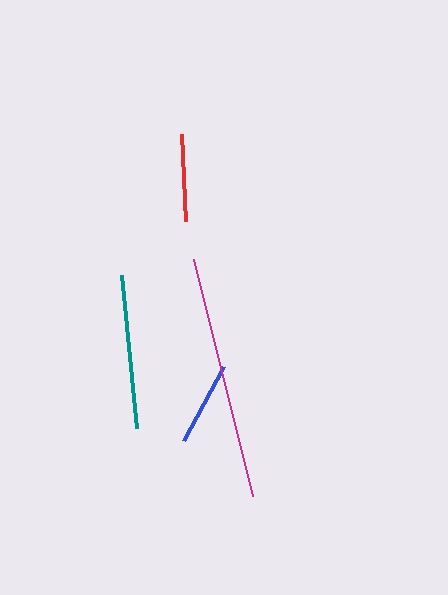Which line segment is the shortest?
The blue line is the shortest at approximately 85 pixels.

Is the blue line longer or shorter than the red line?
The red line is longer than the blue line.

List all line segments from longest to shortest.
From longest to shortest: magenta, teal, red, blue.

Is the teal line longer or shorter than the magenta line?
The magenta line is longer than the teal line.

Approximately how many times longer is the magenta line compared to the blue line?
The magenta line is approximately 2.9 times the length of the blue line.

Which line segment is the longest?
The magenta line is the longest at approximately 244 pixels.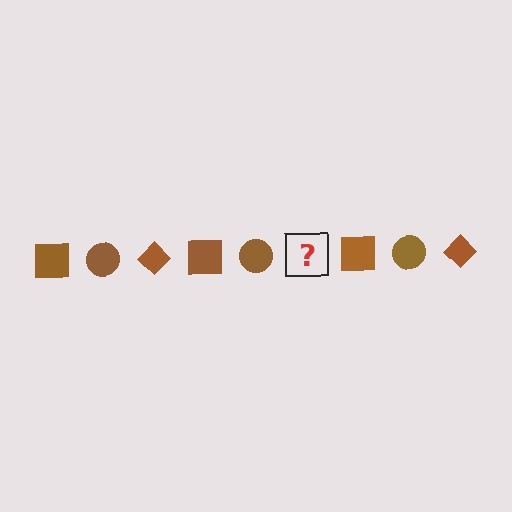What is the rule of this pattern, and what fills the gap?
The rule is that the pattern cycles through square, circle, diamond shapes in brown. The gap should be filled with a brown diamond.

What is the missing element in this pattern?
The missing element is a brown diamond.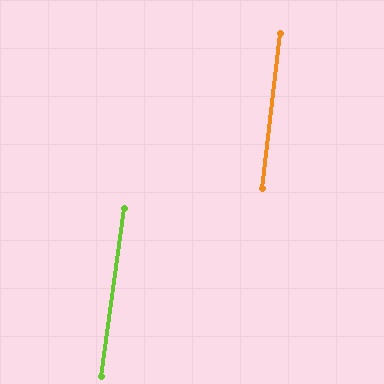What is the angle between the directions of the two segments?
Approximately 1 degree.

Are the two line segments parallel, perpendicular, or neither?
Parallel — their directions differ by only 0.9°.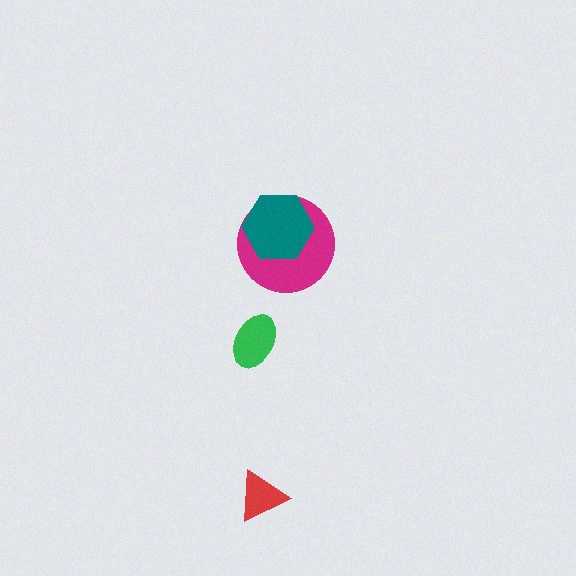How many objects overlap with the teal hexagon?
1 object overlaps with the teal hexagon.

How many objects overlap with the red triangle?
0 objects overlap with the red triangle.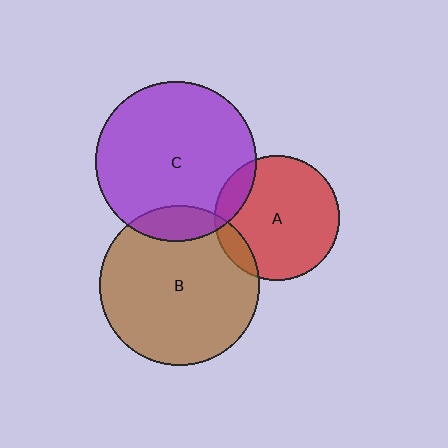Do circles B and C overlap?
Yes.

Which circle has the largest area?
Circle C (purple).